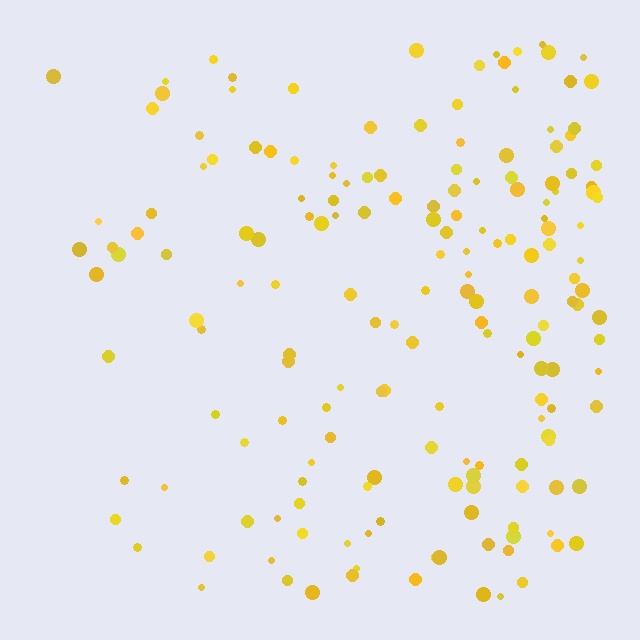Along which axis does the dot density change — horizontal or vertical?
Horizontal.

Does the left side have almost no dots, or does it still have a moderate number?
Still a moderate number, just noticeably fewer than the right.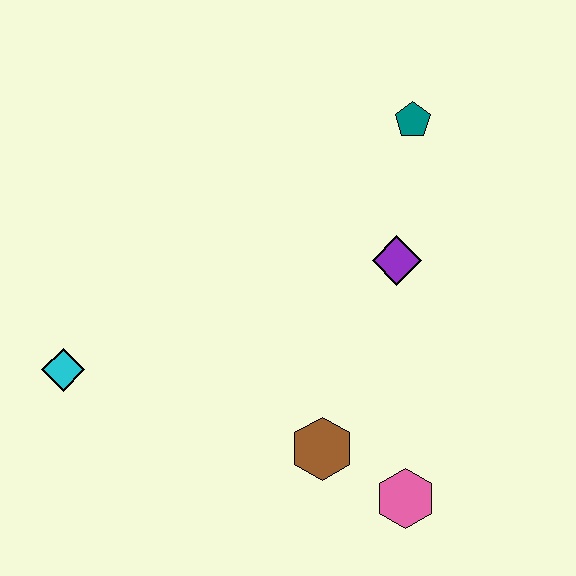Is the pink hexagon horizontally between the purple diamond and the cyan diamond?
No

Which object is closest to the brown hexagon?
The pink hexagon is closest to the brown hexagon.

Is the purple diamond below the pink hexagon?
No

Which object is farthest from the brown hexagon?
The teal pentagon is farthest from the brown hexagon.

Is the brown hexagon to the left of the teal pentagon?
Yes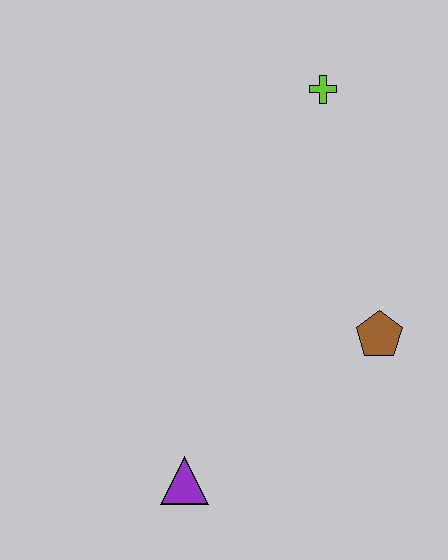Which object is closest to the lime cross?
The brown pentagon is closest to the lime cross.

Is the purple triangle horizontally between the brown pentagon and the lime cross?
No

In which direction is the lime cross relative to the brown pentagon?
The lime cross is above the brown pentagon.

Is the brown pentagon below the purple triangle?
No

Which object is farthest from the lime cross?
The purple triangle is farthest from the lime cross.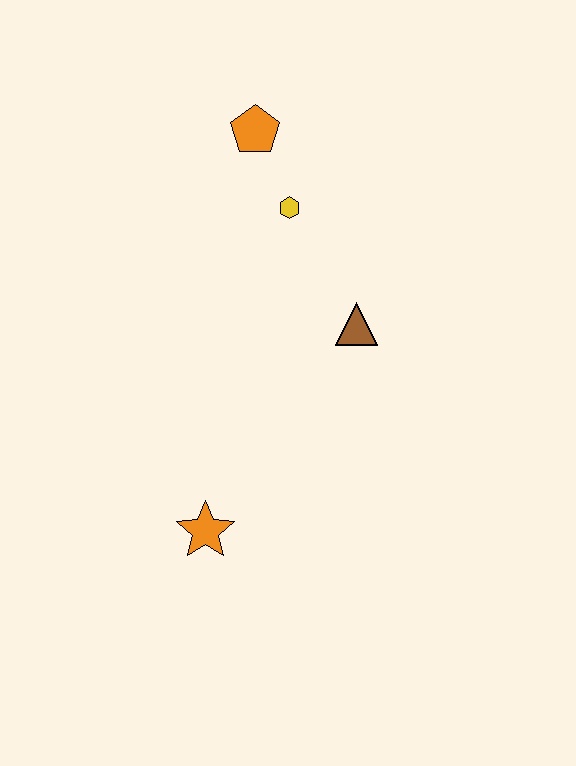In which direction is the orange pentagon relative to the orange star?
The orange pentagon is above the orange star.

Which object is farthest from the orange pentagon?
The orange star is farthest from the orange pentagon.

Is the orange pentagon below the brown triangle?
No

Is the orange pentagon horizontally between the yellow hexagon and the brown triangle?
No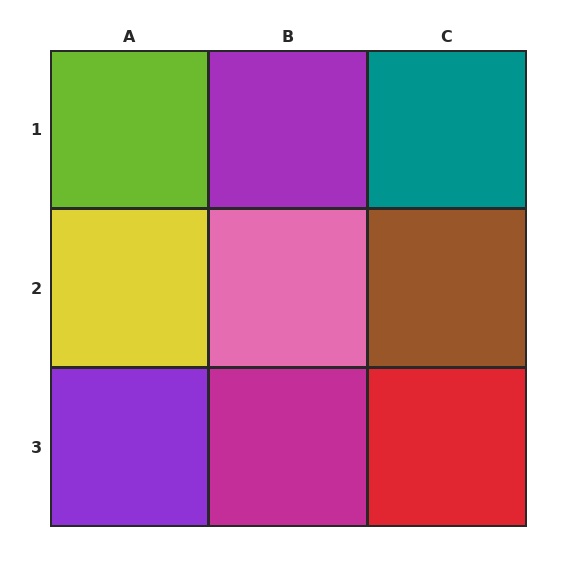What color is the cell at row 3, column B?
Magenta.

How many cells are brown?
1 cell is brown.